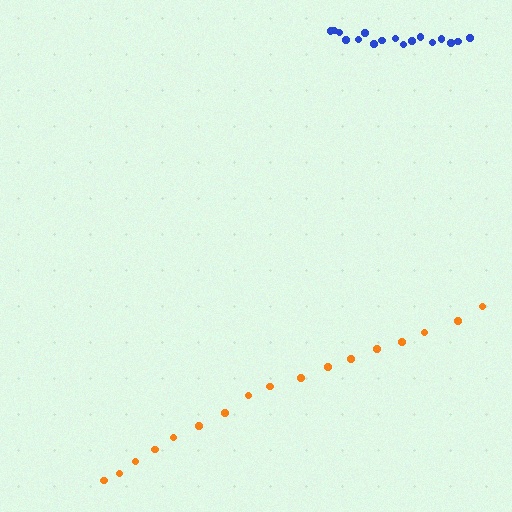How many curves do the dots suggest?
There are 2 distinct paths.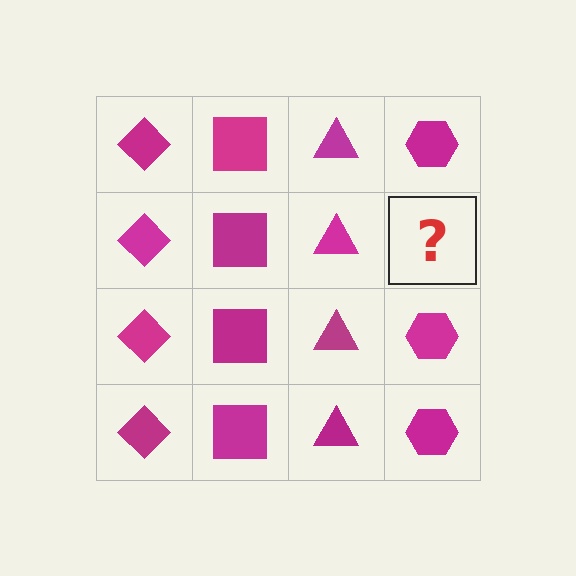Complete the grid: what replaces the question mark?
The question mark should be replaced with a magenta hexagon.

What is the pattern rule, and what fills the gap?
The rule is that each column has a consistent shape. The gap should be filled with a magenta hexagon.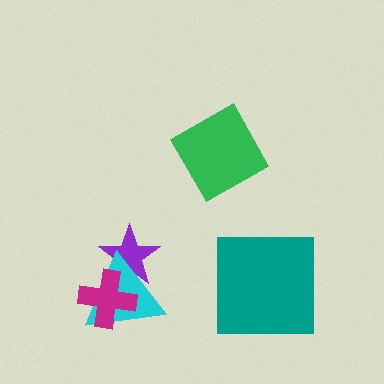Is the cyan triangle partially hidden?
Yes, it is partially covered by another shape.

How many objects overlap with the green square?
0 objects overlap with the green square.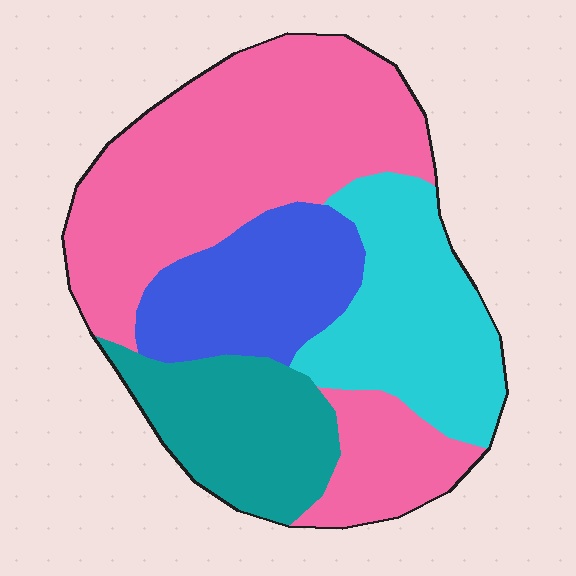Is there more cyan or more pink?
Pink.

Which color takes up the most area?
Pink, at roughly 45%.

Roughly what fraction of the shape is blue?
Blue covers around 15% of the shape.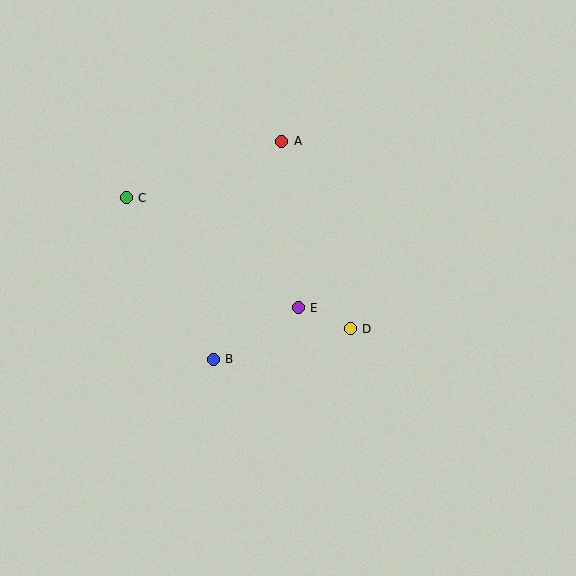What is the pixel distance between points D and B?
The distance between D and B is 140 pixels.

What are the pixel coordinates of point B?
Point B is at (213, 359).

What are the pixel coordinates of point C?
Point C is at (126, 198).